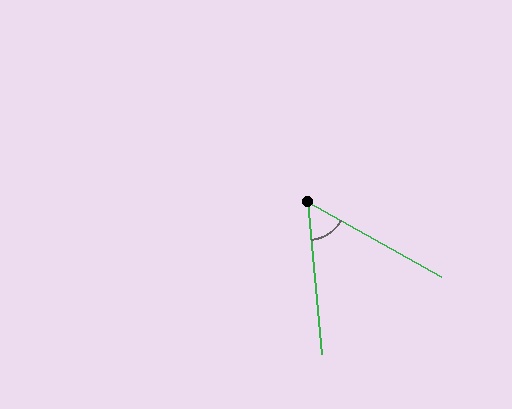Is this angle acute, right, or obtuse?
It is acute.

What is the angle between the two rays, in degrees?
Approximately 56 degrees.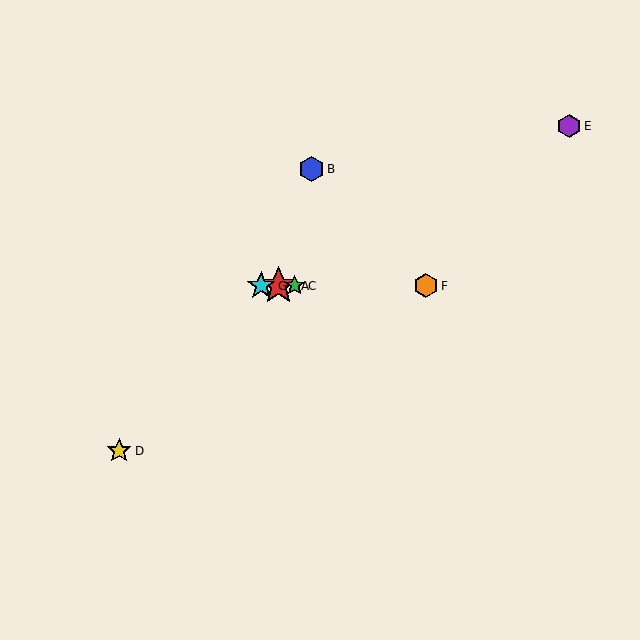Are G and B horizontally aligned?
No, G is at y≈286 and B is at y≈169.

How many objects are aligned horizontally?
4 objects (A, C, F, G) are aligned horizontally.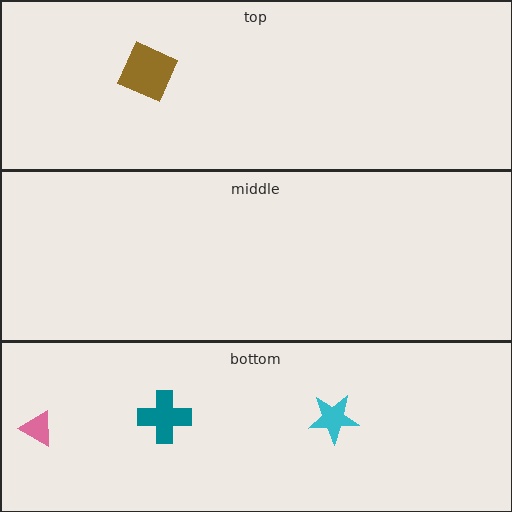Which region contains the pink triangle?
The bottom region.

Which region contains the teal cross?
The bottom region.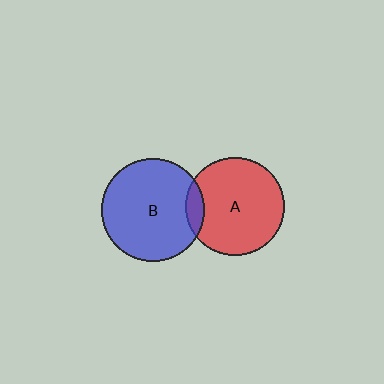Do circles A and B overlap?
Yes.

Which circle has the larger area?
Circle B (blue).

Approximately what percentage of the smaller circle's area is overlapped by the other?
Approximately 10%.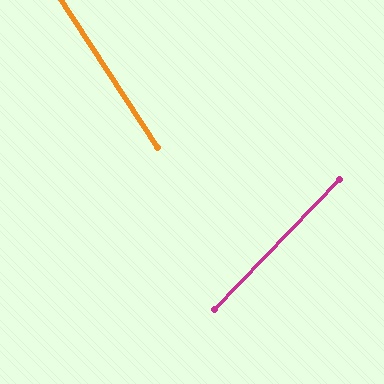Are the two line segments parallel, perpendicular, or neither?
Neither parallel nor perpendicular — they differ by about 77°.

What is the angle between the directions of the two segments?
Approximately 77 degrees.